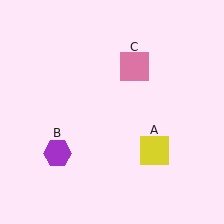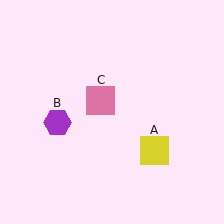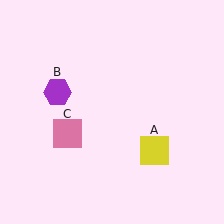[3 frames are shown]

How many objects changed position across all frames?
2 objects changed position: purple hexagon (object B), pink square (object C).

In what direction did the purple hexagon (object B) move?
The purple hexagon (object B) moved up.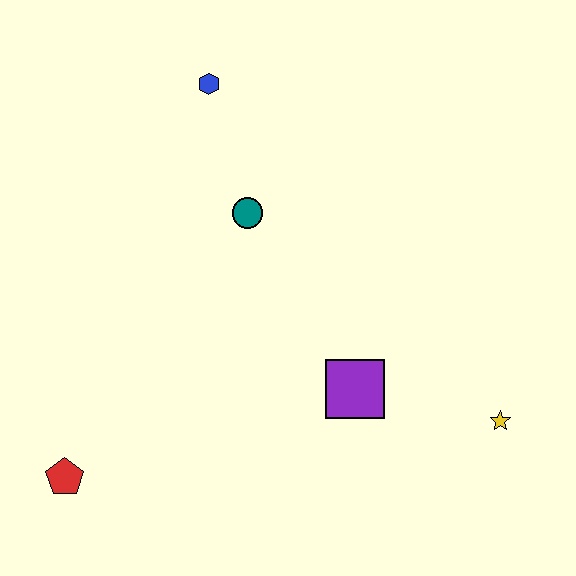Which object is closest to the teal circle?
The blue hexagon is closest to the teal circle.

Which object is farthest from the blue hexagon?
The yellow star is farthest from the blue hexagon.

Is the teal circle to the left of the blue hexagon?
No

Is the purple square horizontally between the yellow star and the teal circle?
Yes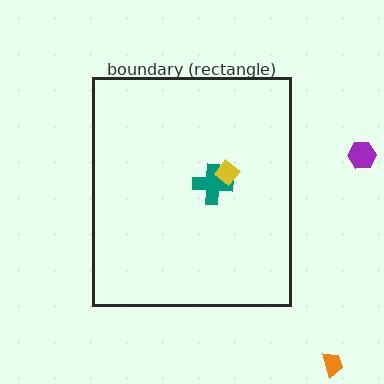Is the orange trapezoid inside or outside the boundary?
Outside.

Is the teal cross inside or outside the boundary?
Inside.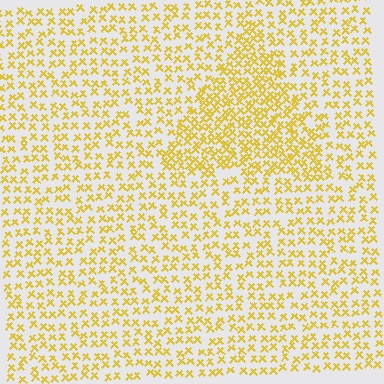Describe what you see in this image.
The image contains small yellow elements arranged at two different densities. A triangle-shaped region is visible where the elements are more densely packed than the surrounding area.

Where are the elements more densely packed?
The elements are more densely packed inside the triangle boundary.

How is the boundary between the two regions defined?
The boundary is defined by a change in element density (approximately 1.8x ratio). All elements are the same color, size, and shape.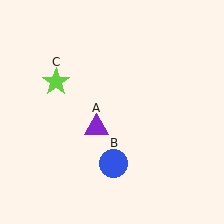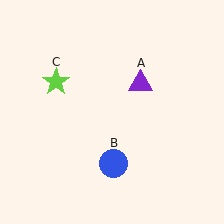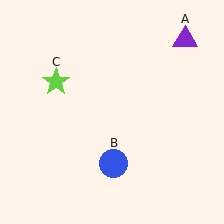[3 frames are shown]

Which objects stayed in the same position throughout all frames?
Blue circle (object B) and lime star (object C) remained stationary.